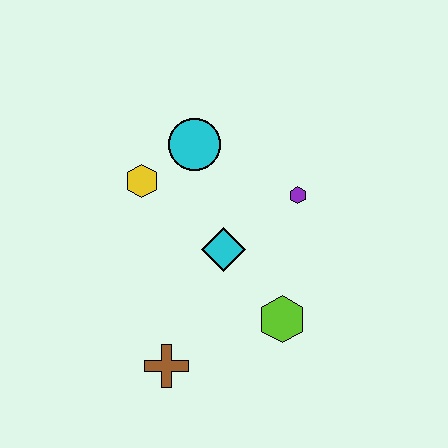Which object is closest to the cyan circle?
The yellow hexagon is closest to the cyan circle.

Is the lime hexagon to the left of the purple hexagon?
Yes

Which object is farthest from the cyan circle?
The brown cross is farthest from the cyan circle.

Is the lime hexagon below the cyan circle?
Yes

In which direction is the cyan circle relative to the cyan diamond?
The cyan circle is above the cyan diamond.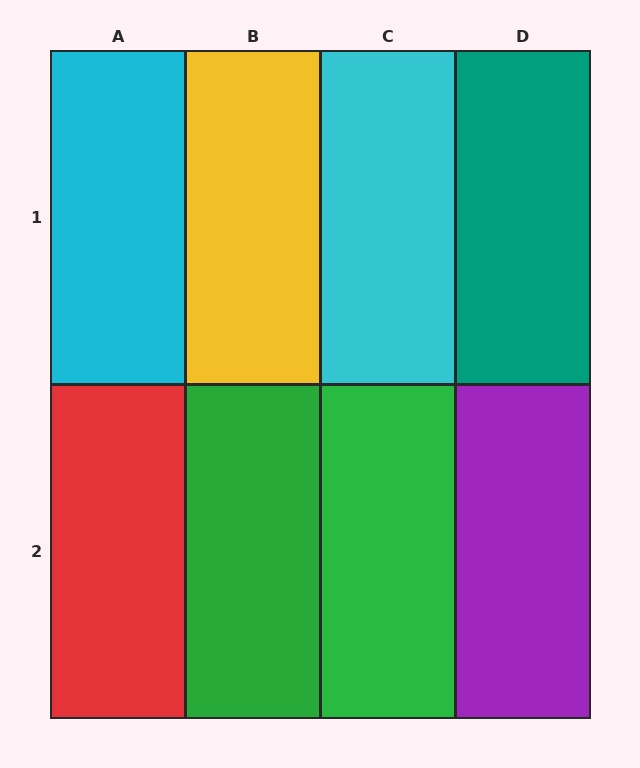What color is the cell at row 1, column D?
Teal.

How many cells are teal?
1 cell is teal.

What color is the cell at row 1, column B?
Yellow.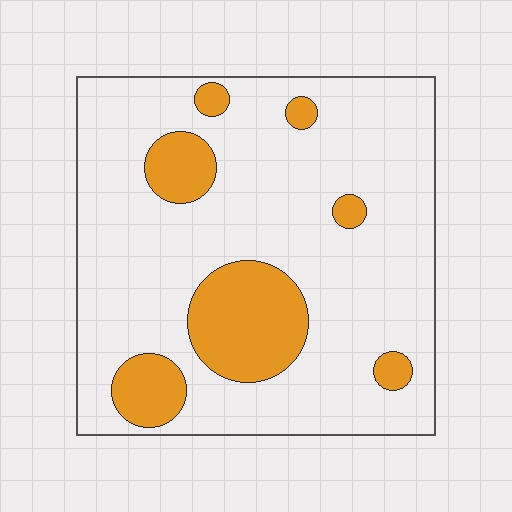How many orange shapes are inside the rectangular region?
7.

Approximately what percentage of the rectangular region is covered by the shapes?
Approximately 20%.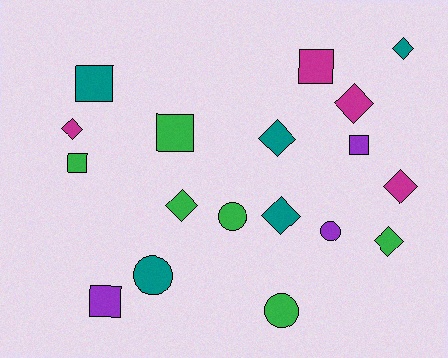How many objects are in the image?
There are 18 objects.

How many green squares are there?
There are 2 green squares.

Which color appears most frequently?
Green, with 6 objects.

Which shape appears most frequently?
Diamond, with 8 objects.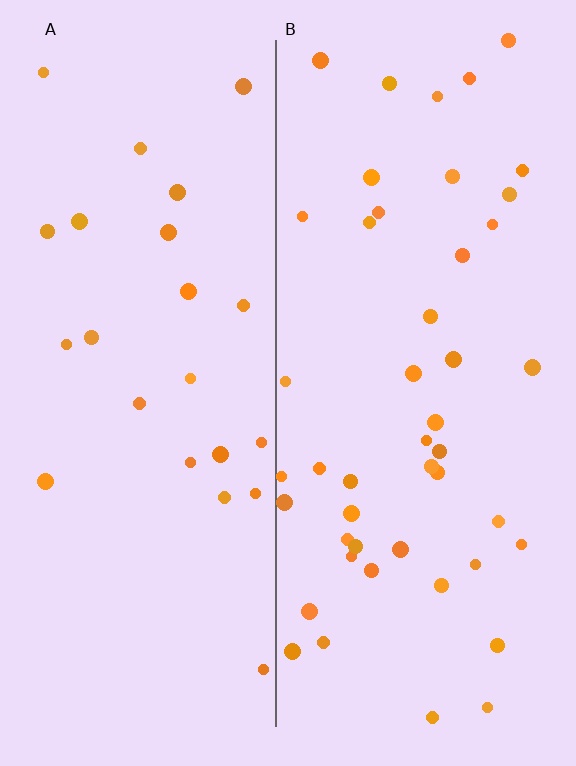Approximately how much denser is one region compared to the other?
Approximately 2.0× — region B over region A.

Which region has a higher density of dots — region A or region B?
B (the right).